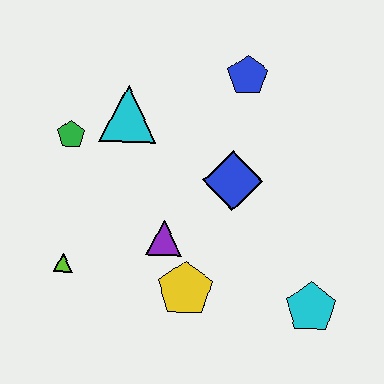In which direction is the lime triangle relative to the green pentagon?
The lime triangle is below the green pentagon.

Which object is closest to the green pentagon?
The cyan triangle is closest to the green pentagon.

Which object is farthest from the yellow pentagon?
The blue pentagon is farthest from the yellow pentagon.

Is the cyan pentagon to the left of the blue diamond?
No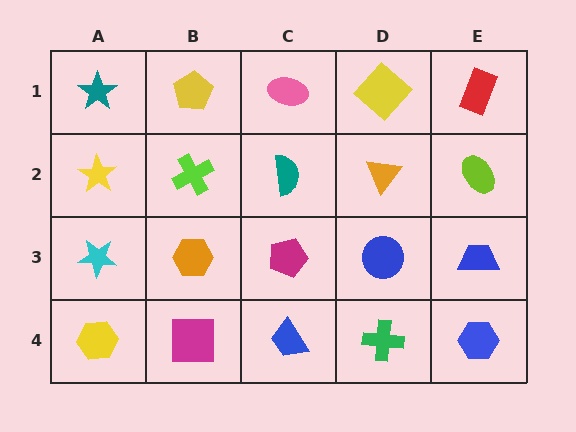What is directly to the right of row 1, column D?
A red rectangle.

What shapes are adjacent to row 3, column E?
A lime ellipse (row 2, column E), a blue hexagon (row 4, column E), a blue circle (row 3, column D).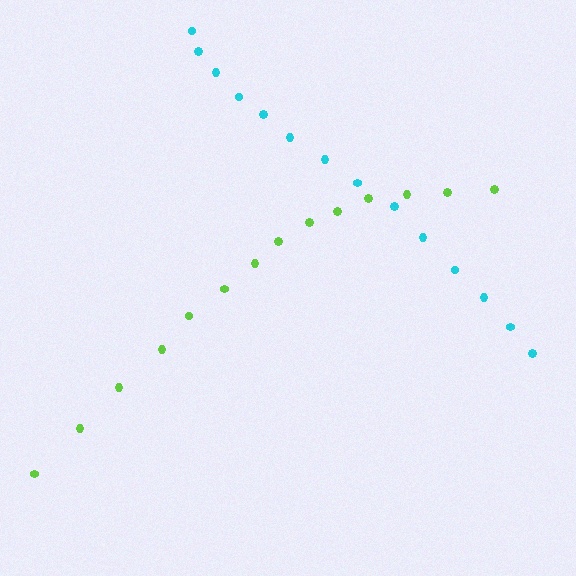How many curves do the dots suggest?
There are 2 distinct paths.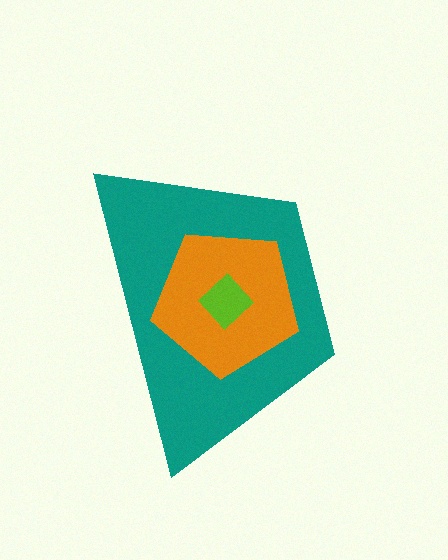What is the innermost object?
The lime diamond.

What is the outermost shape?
The teal trapezoid.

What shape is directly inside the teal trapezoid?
The orange pentagon.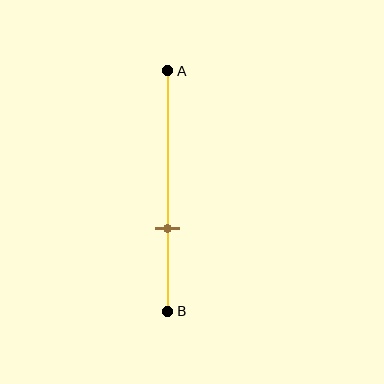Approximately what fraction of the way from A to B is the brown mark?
The brown mark is approximately 65% of the way from A to B.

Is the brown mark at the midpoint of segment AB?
No, the mark is at about 65% from A, not at the 50% midpoint.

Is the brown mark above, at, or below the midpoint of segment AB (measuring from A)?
The brown mark is below the midpoint of segment AB.